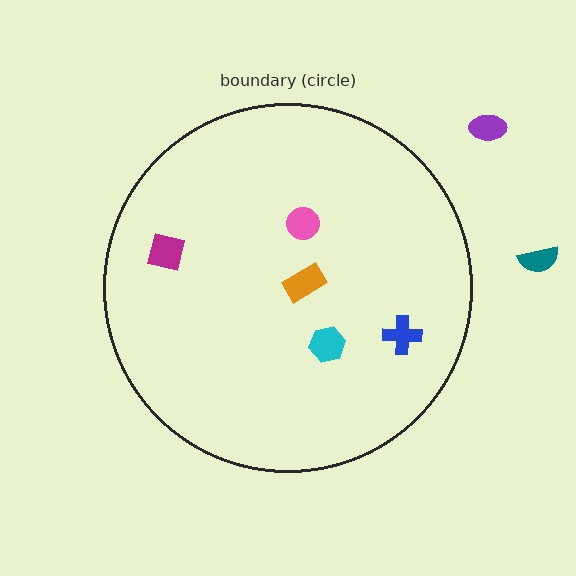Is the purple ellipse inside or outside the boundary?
Outside.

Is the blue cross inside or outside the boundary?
Inside.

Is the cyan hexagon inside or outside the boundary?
Inside.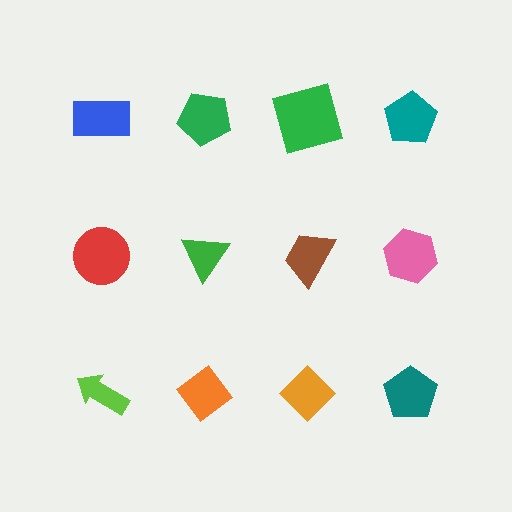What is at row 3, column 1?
A lime arrow.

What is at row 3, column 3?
An orange diamond.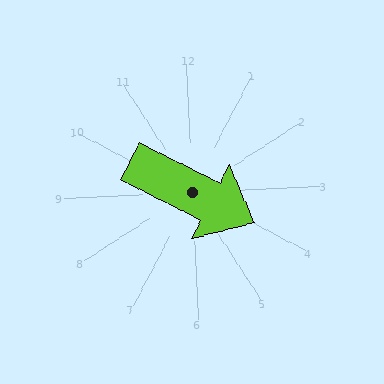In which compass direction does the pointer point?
Southeast.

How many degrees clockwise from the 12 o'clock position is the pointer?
Approximately 119 degrees.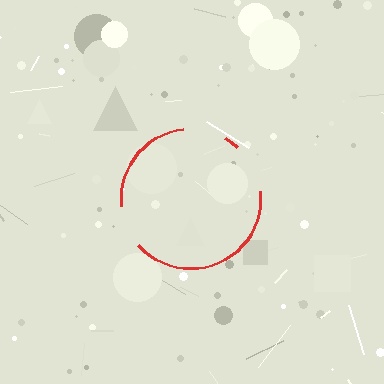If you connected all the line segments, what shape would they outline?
They would outline a circle.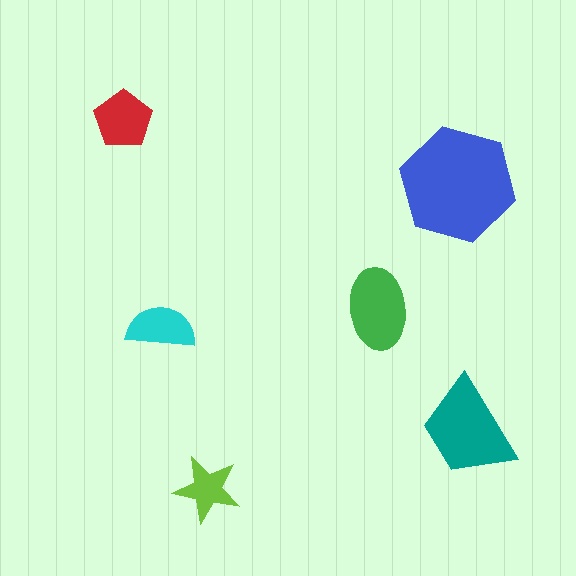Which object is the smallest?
The lime star.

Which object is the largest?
The blue hexagon.